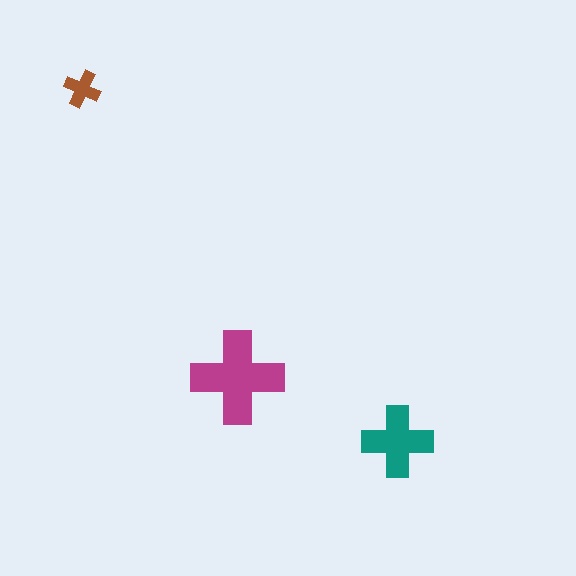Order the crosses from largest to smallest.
the magenta one, the teal one, the brown one.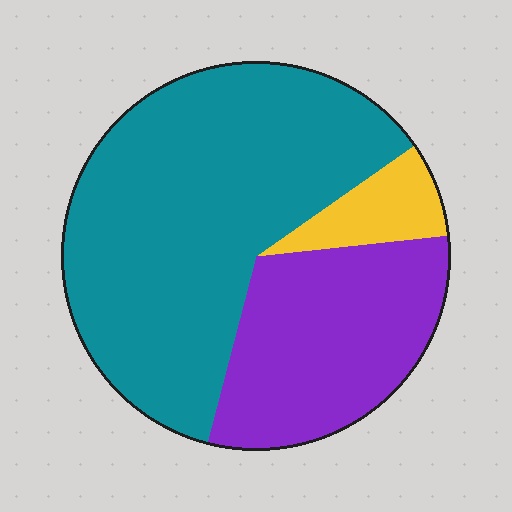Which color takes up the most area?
Teal, at roughly 60%.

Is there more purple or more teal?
Teal.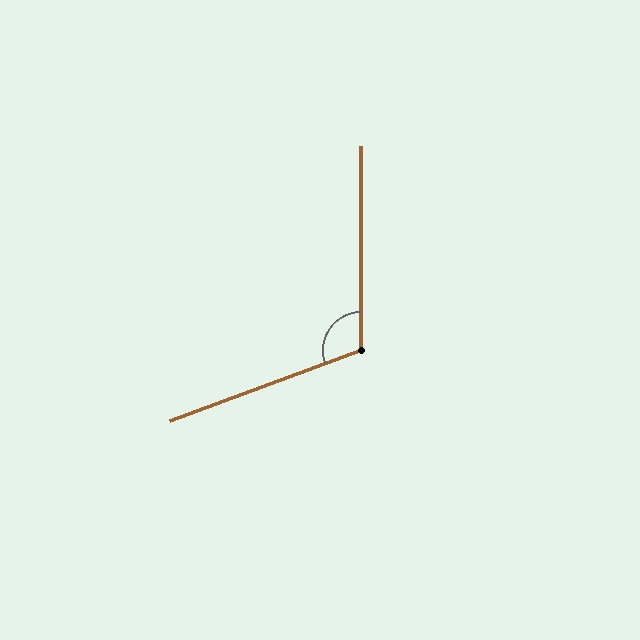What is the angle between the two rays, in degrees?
Approximately 110 degrees.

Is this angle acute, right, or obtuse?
It is obtuse.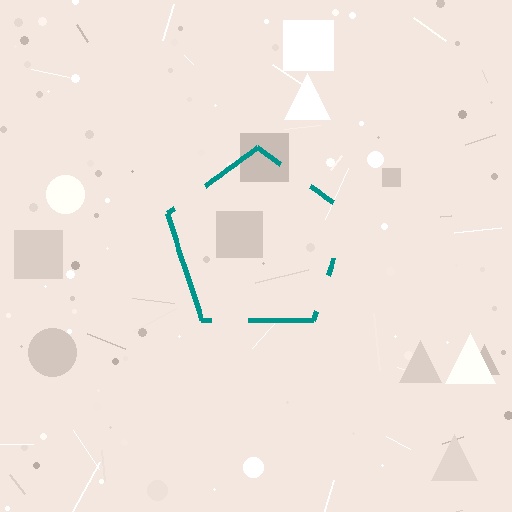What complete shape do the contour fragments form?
The contour fragments form a pentagon.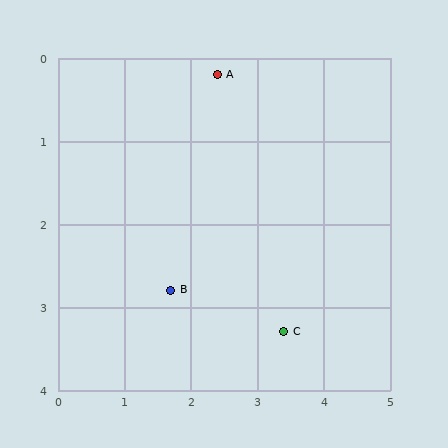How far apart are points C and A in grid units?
Points C and A are about 3.3 grid units apart.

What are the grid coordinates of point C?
Point C is at approximately (3.4, 3.3).